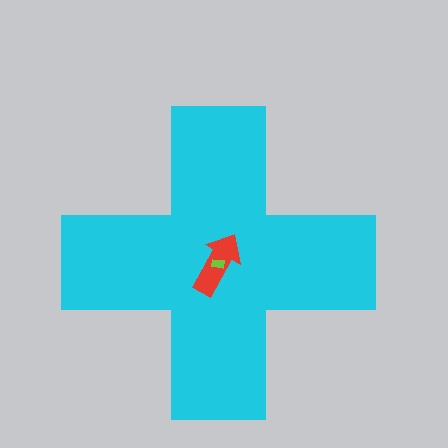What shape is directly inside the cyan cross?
The red arrow.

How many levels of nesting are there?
3.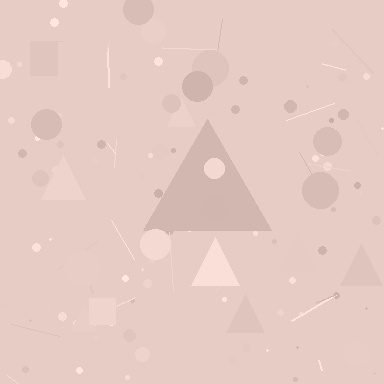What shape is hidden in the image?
A triangle is hidden in the image.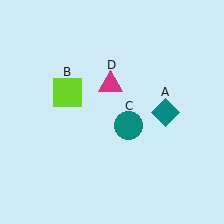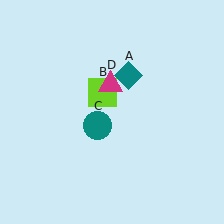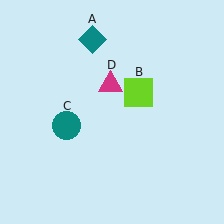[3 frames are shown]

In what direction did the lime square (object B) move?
The lime square (object B) moved right.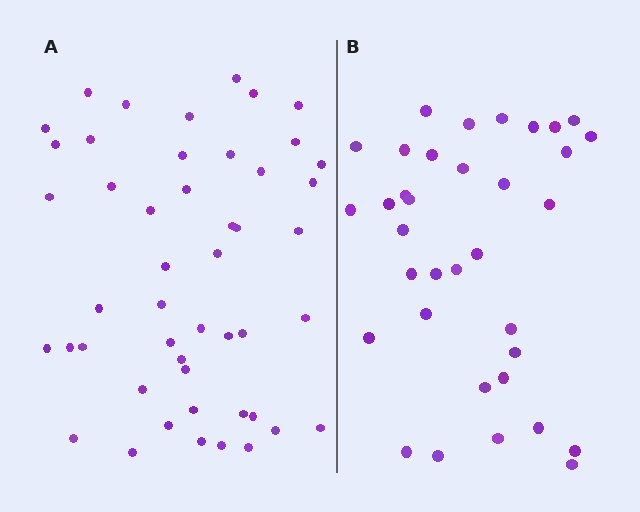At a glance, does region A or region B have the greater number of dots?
Region A (the left region) has more dots.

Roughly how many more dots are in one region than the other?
Region A has approximately 15 more dots than region B.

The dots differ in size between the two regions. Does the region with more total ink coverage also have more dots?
No. Region B has more total ink coverage because its dots are larger, but region A actually contains more individual dots. Total area can be misleading — the number of items is what matters here.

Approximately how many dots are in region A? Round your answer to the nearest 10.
About 50 dots. (The exact count is 48, which rounds to 50.)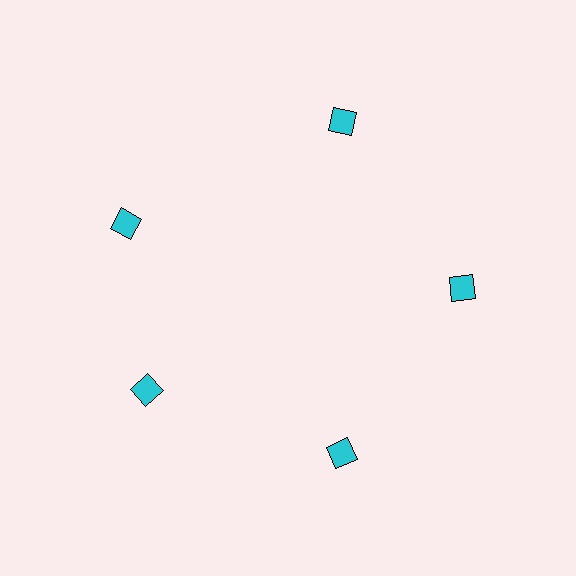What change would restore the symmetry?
The symmetry would be restored by rotating it back into even spacing with its neighbors so that all 5 squares sit at equal angles and equal distance from the center.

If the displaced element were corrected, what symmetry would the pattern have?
It would have 5-fold rotational symmetry — the pattern would map onto itself every 72 degrees.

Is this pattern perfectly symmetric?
No. The 5 cyan squares are arranged in a ring, but one element near the 10 o'clock position is rotated out of alignment along the ring, breaking the 5-fold rotational symmetry.